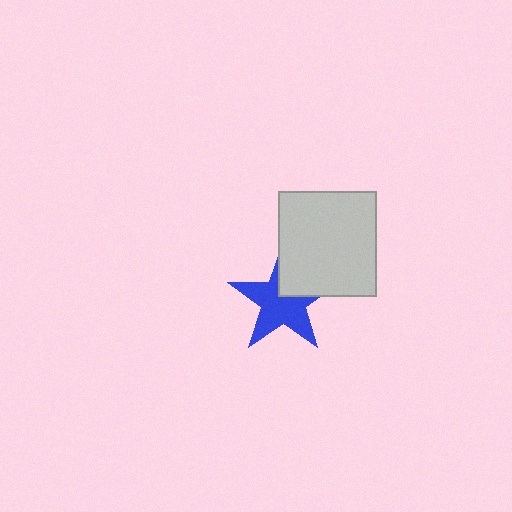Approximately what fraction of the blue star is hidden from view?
Roughly 32% of the blue star is hidden behind the light gray rectangle.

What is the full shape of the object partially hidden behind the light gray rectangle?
The partially hidden object is a blue star.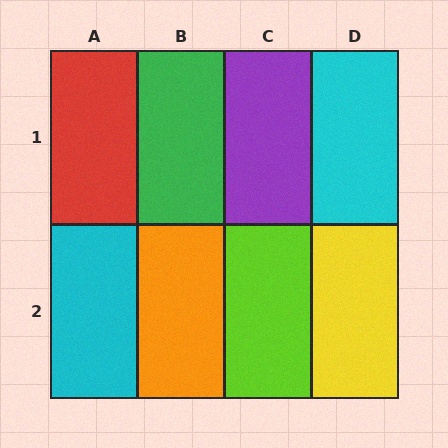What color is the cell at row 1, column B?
Green.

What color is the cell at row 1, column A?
Red.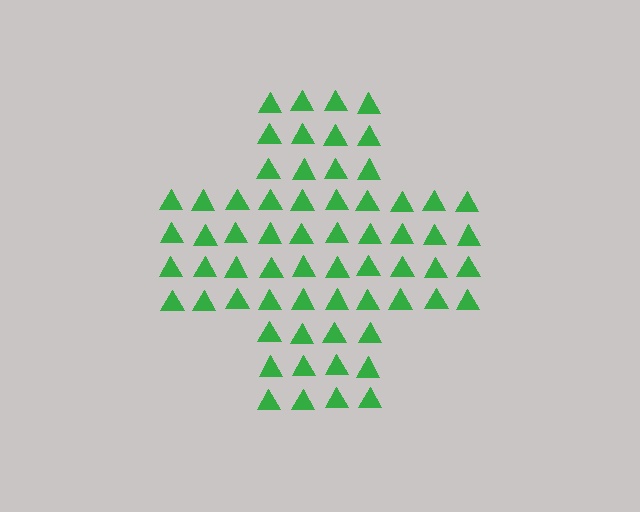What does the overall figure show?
The overall figure shows a cross.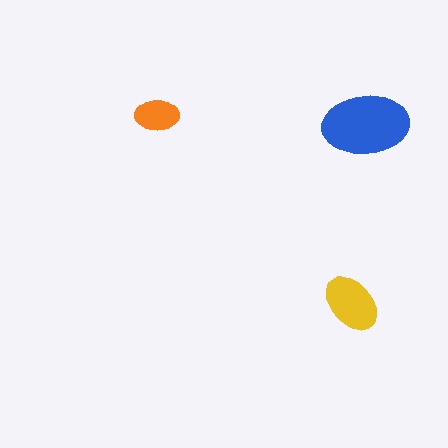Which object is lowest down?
The yellow ellipse is bottommost.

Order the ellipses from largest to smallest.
the blue one, the yellow one, the orange one.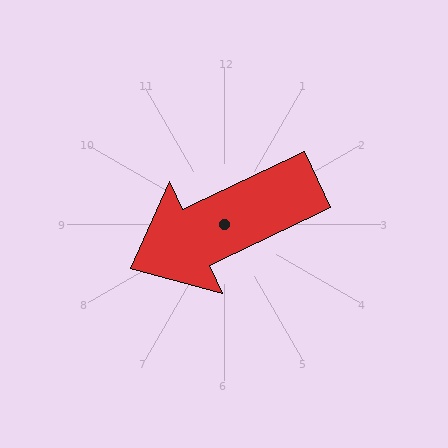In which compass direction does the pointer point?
Southwest.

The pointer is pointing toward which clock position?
Roughly 8 o'clock.